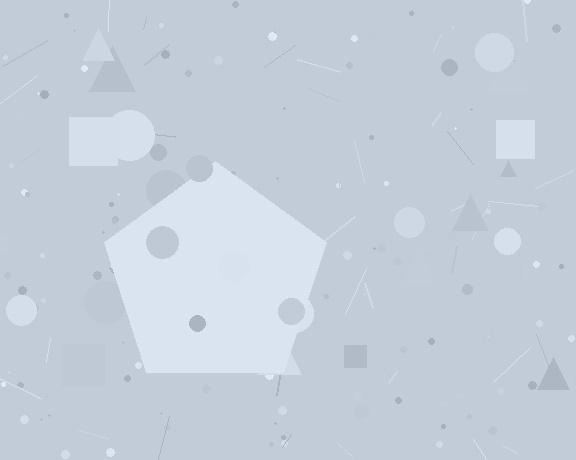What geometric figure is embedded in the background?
A pentagon is embedded in the background.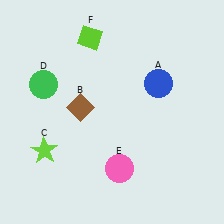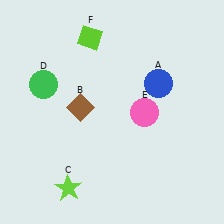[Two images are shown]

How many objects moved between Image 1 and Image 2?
2 objects moved between the two images.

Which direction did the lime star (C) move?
The lime star (C) moved down.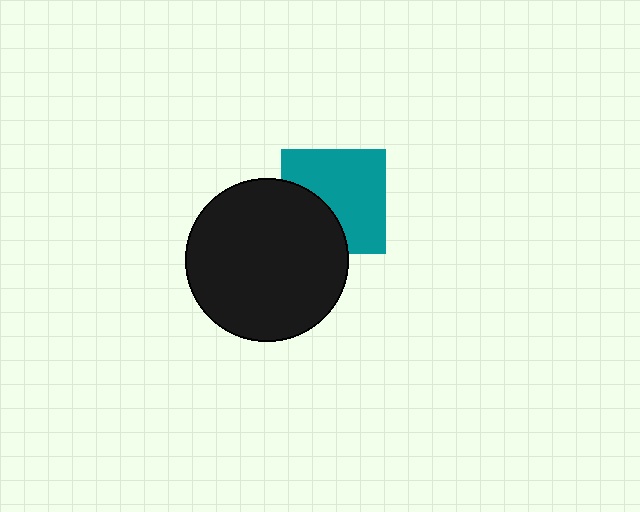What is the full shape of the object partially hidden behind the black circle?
The partially hidden object is a teal square.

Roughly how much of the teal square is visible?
Most of it is visible (roughly 66%).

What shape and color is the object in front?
The object in front is a black circle.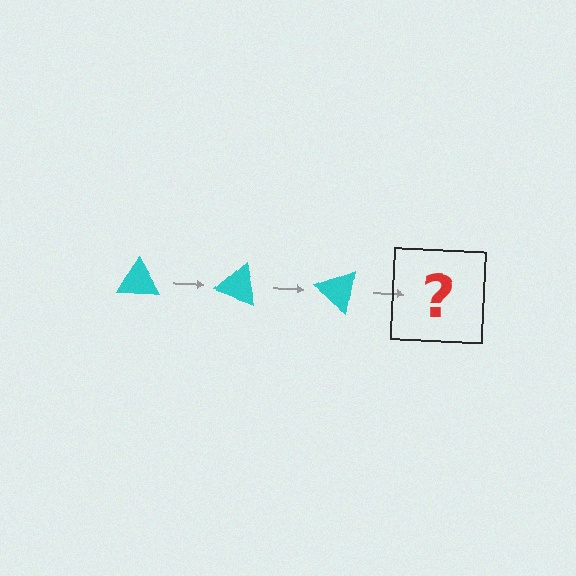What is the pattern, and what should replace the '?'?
The pattern is that the triangle rotates 20 degrees each step. The '?' should be a cyan triangle rotated 60 degrees.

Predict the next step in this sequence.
The next step is a cyan triangle rotated 60 degrees.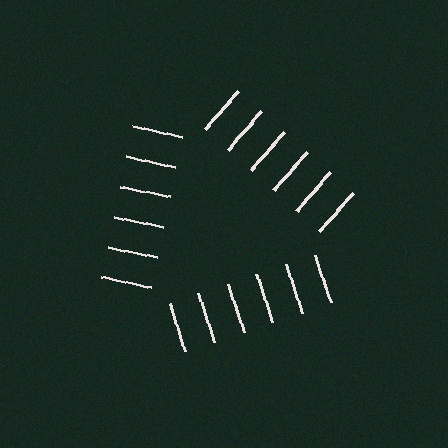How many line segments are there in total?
18 — 6 along each of the 3 edges.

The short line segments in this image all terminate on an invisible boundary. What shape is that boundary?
An illusory triangle — the line segments terminate on its edges but no continuous stroke is drawn.